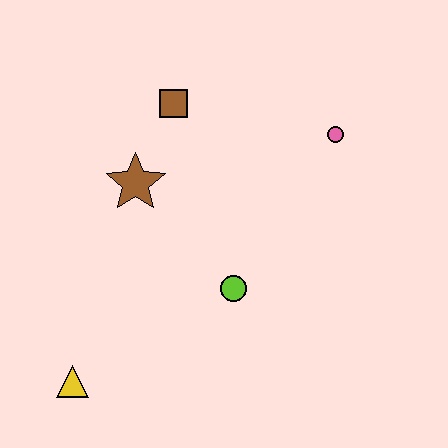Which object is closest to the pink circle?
The brown square is closest to the pink circle.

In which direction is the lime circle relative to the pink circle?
The lime circle is below the pink circle.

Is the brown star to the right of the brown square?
No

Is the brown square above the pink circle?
Yes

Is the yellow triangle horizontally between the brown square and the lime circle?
No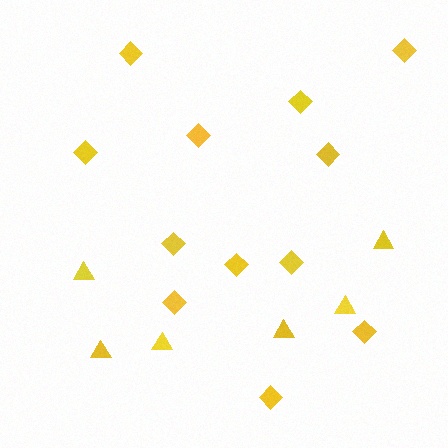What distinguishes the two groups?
There are 2 groups: one group of triangles (6) and one group of diamonds (12).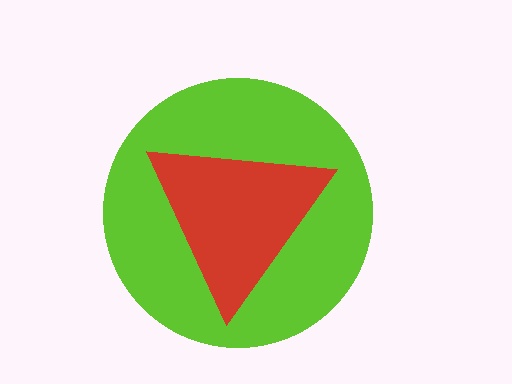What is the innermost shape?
The red triangle.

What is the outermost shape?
The lime circle.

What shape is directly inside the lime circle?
The red triangle.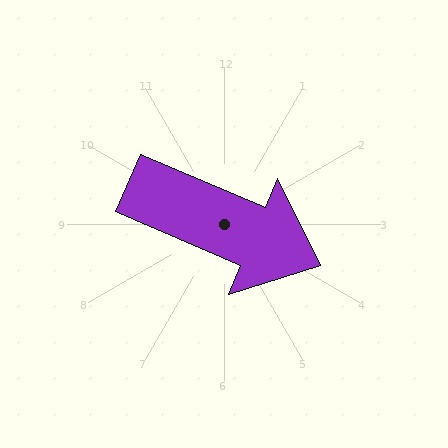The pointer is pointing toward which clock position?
Roughly 4 o'clock.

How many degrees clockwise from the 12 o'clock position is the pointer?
Approximately 113 degrees.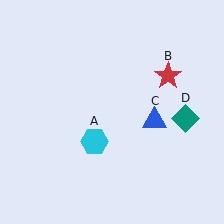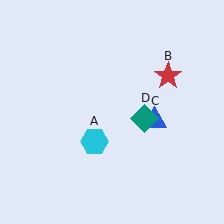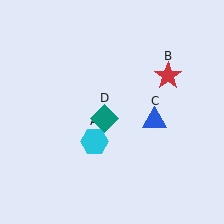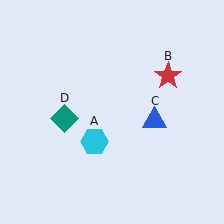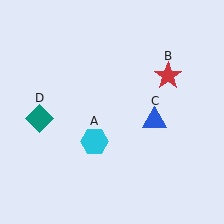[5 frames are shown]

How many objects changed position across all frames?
1 object changed position: teal diamond (object D).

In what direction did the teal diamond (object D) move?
The teal diamond (object D) moved left.